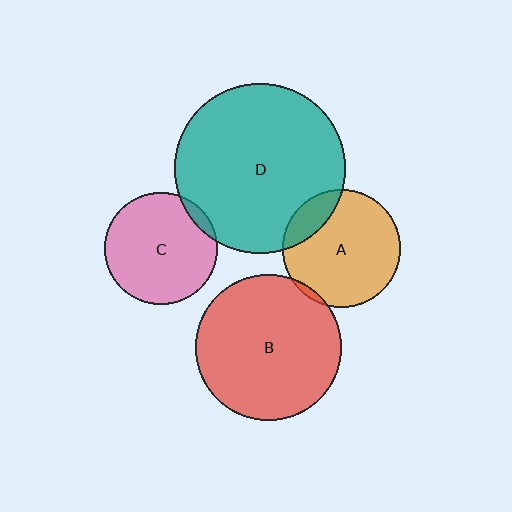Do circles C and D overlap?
Yes.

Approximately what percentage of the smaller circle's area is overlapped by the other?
Approximately 5%.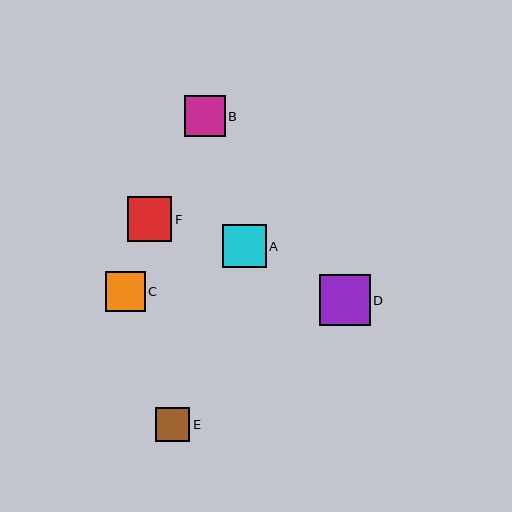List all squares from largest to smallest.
From largest to smallest: D, F, A, B, C, E.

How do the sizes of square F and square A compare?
Square F and square A are approximately the same size.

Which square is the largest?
Square D is the largest with a size of approximately 51 pixels.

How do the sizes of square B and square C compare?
Square B and square C are approximately the same size.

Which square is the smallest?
Square E is the smallest with a size of approximately 34 pixels.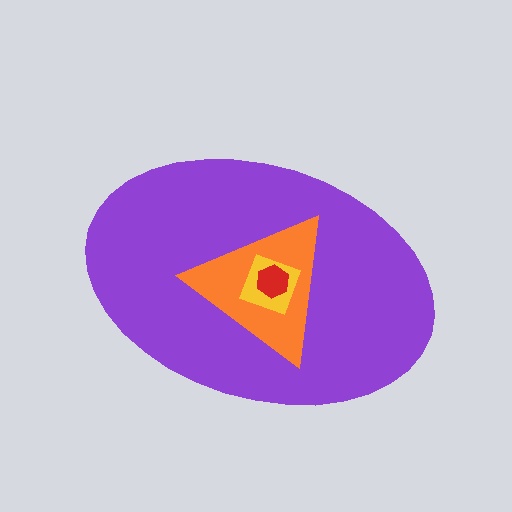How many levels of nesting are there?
4.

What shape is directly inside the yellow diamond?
The red hexagon.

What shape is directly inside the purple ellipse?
The orange triangle.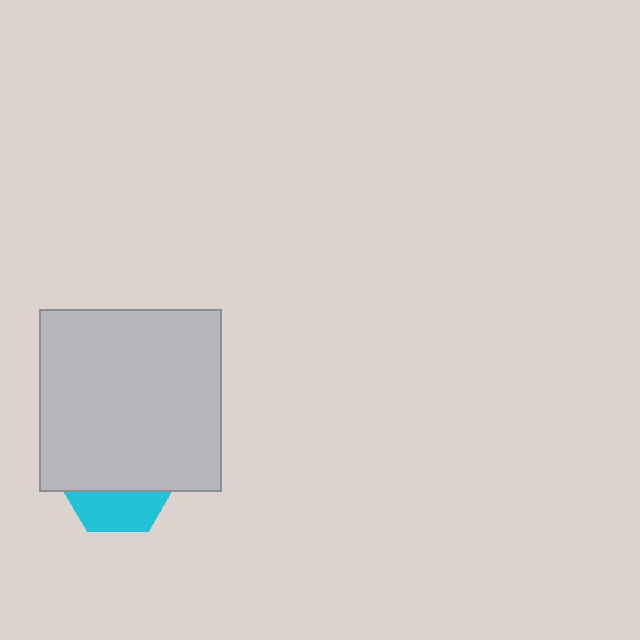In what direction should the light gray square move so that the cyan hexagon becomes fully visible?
The light gray square should move up. That is the shortest direction to clear the overlap and leave the cyan hexagon fully visible.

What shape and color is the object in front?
The object in front is a light gray square.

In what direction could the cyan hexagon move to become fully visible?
The cyan hexagon could move down. That would shift it out from behind the light gray square entirely.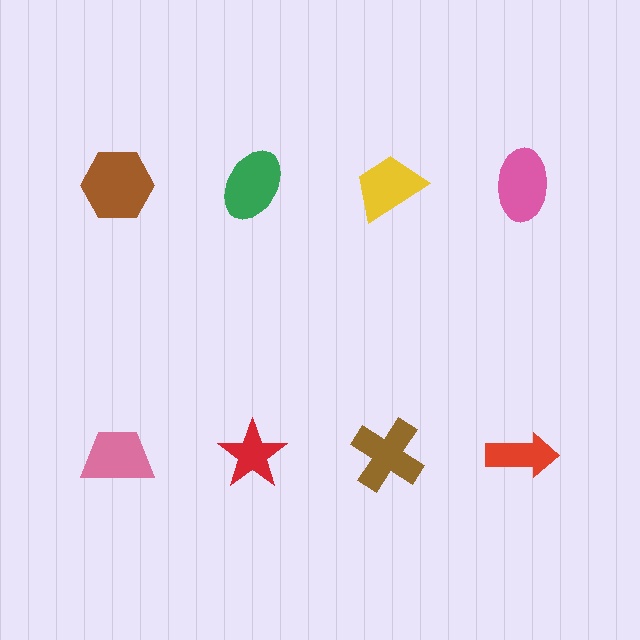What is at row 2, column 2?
A red star.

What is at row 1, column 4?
A pink ellipse.